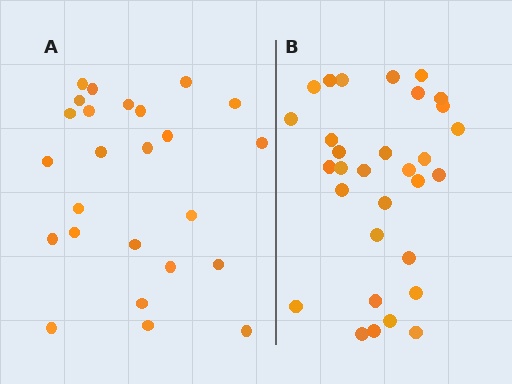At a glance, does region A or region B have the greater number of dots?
Region B (the right region) has more dots.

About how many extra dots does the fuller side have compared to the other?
Region B has about 6 more dots than region A.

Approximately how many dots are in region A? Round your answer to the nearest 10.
About 20 dots. (The exact count is 25, which rounds to 20.)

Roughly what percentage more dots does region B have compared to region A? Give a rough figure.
About 25% more.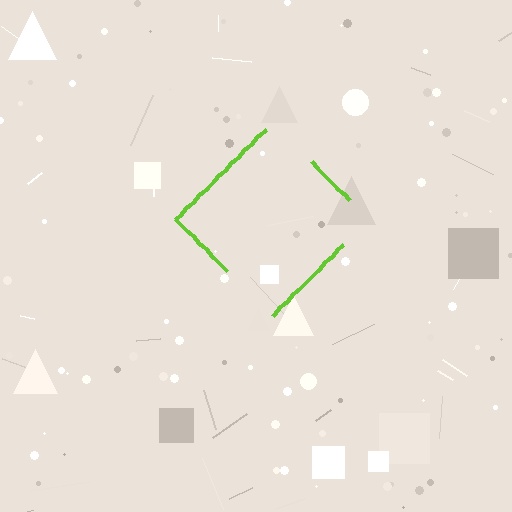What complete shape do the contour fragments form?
The contour fragments form a diamond.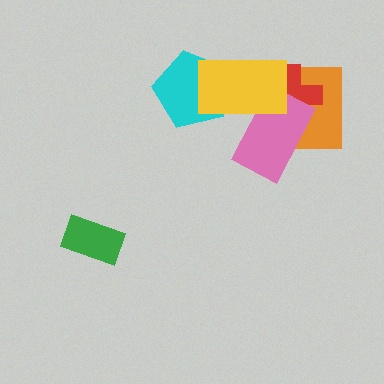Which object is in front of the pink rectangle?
The yellow rectangle is in front of the pink rectangle.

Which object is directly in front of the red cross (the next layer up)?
The pink rectangle is directly in front of the red cross.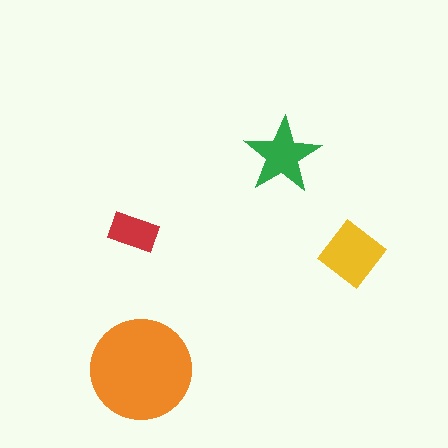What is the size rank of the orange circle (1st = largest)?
1st.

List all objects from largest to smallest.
The orange circle, the yellow diamond, the green star, the red rectangle.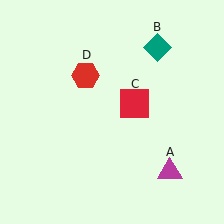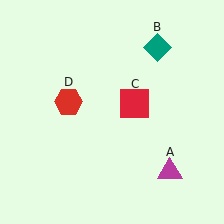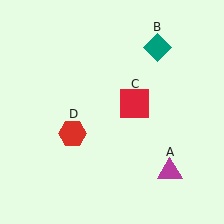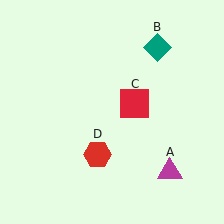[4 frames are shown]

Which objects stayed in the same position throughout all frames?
Magenta triangle (object A) and teal diamond (object B) and red square (object C) remained stationary.